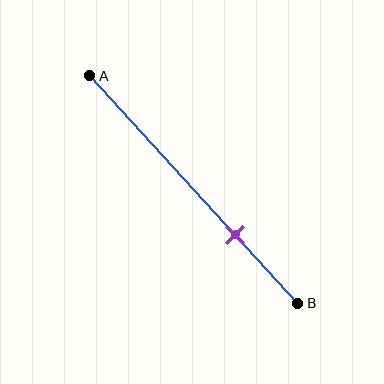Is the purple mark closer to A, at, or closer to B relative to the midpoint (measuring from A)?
The purple mark is closer to point B than the midpoint of segment AB.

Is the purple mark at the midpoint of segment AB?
No, the mark is at about 70% from A, not at the 50% midpoint.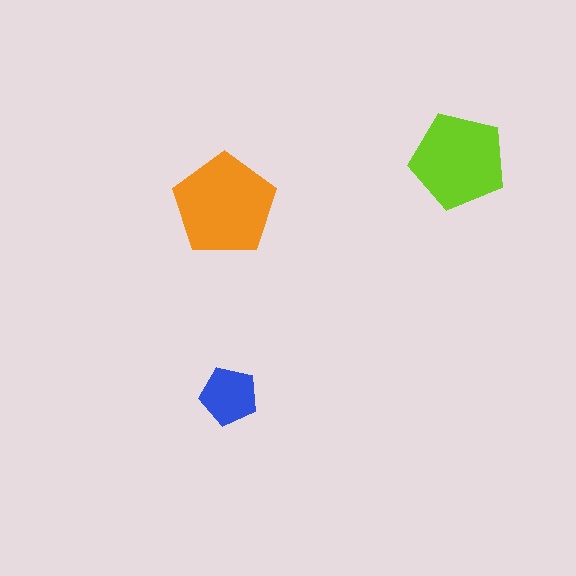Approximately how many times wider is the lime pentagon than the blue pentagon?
About 1.5 times wider.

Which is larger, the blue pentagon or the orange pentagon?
The orange one.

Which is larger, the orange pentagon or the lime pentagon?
The orange one.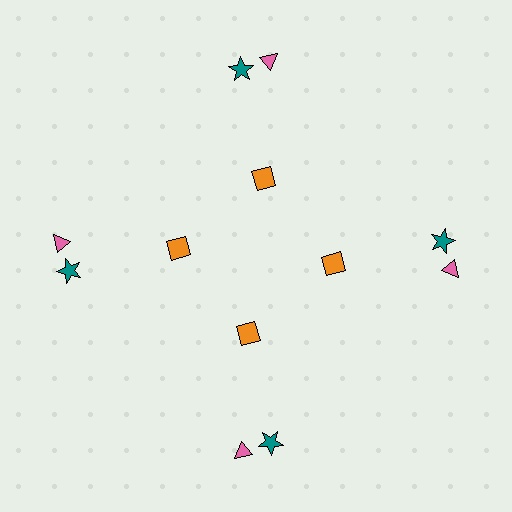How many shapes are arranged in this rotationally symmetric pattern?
There are 12 shapes, arranged in 4 groups of 3.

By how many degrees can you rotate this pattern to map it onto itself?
The pattern maps onto itself every 90 degrees of rotation.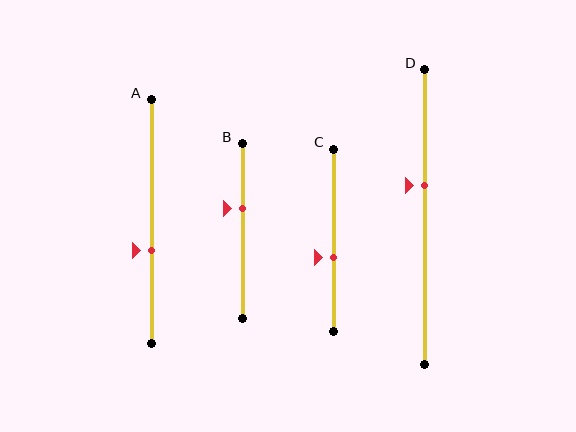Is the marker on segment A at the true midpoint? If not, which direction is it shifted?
No, the marker on segment A is shifted downward by about 12% of the segment length.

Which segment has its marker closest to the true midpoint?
Segment C has its marker closest to the true midpoint.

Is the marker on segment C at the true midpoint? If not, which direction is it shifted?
No, the marker on segment C is shifted downward by about 9% of the segment length.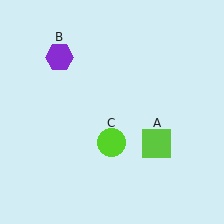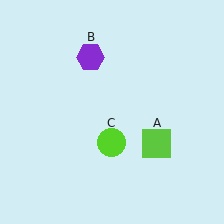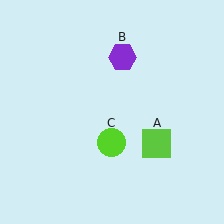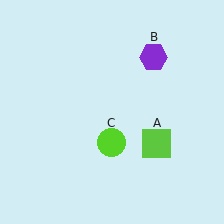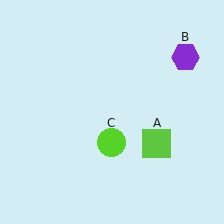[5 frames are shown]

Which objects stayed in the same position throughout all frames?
Lime square (object A) and lime circle (object C) remained stationary.